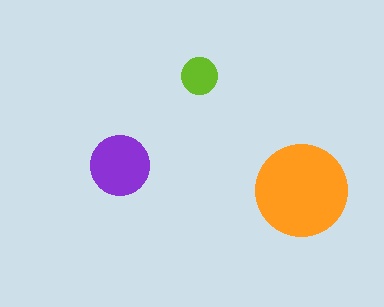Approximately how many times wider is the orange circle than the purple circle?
About 1.5 times wider.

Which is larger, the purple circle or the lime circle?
The purple one.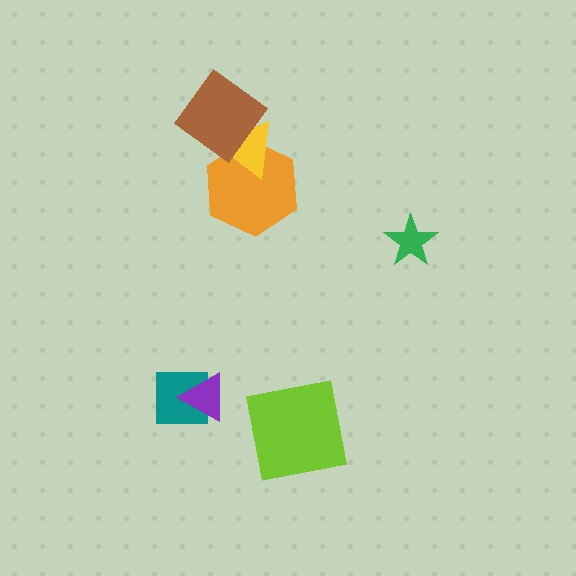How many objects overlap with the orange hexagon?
2 objects overlap with the orange hexagon.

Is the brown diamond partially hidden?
No, no other shape covers it.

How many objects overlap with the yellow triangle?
2 objects overlap with the yellow triangle.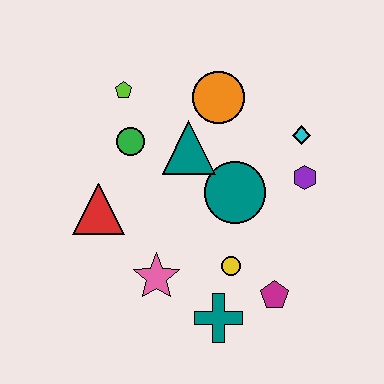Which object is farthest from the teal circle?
The lime pentagon is farthest from the teal circle.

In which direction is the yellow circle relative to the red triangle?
The yellow circle is to the right of the red triangle.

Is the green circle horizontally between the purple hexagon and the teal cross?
No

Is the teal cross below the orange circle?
Yes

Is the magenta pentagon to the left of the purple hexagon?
Yes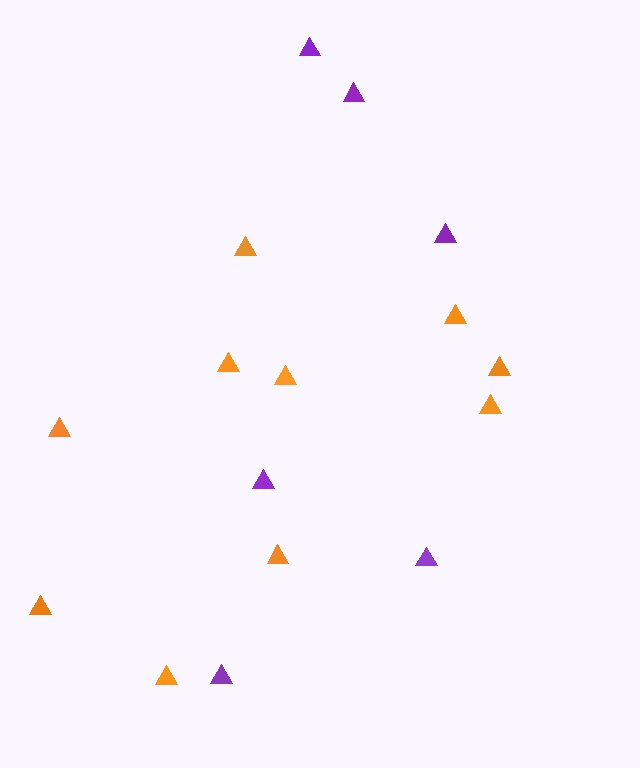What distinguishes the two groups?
There are 2 groups: one group of purple triangles (6) and one group of orange triangles (10).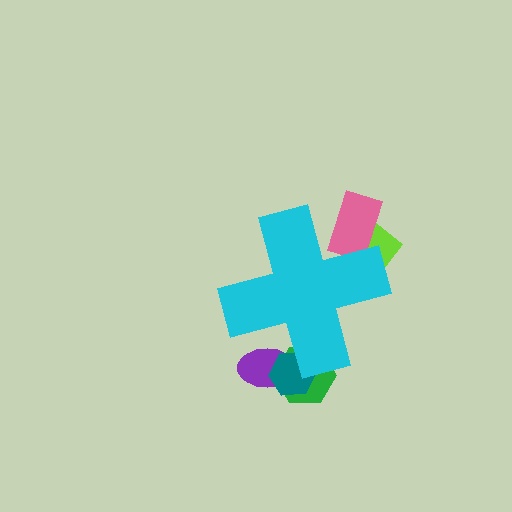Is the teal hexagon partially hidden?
Yes, the teal hexagon is partially hidden behind the cyan cross.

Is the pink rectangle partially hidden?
Yes, the pink rectangle is partially hidden behind the cyan cross.